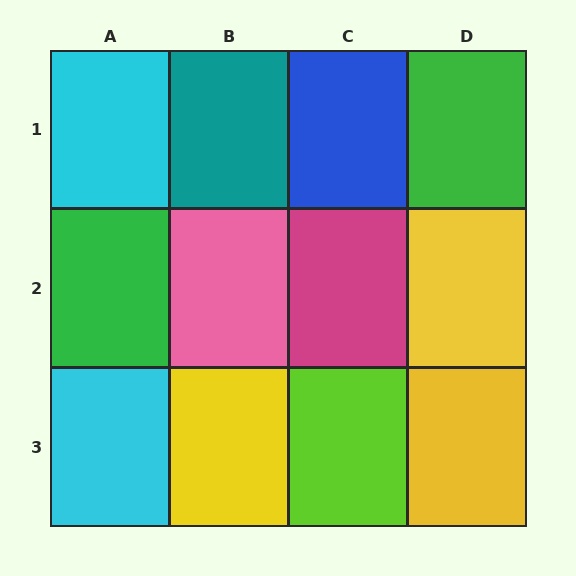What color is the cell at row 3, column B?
Yellow.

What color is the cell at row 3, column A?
Cyan.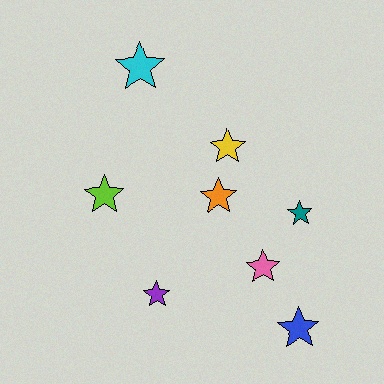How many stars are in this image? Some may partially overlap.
There are 8 stars.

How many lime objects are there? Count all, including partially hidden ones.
There is 1 lime object.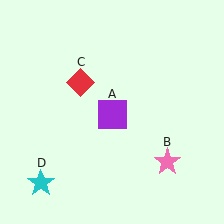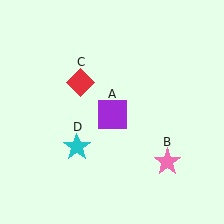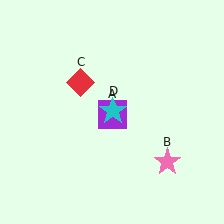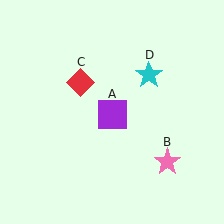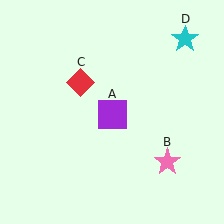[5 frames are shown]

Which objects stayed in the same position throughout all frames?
Purple square (object A) and pink star (object B) and red diamond (object C) remained stationary.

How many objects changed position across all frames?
1 object changed position: cyan star (object D).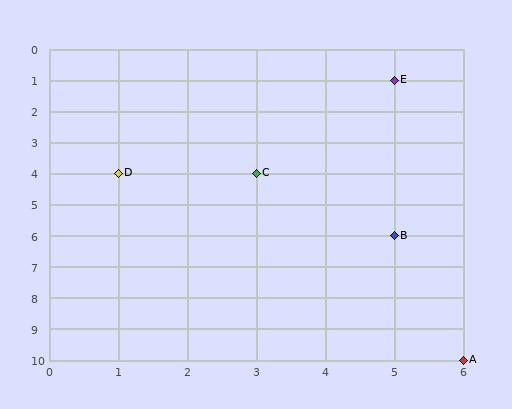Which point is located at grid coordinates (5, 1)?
Point E is at (5, 1).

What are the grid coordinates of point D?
Point D is at grid coordinates (1, 4).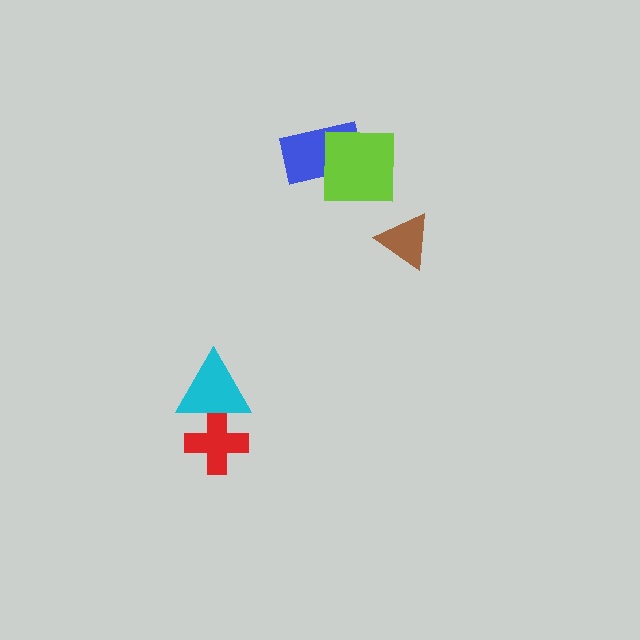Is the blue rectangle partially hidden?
Yes, it is partially covered by another shape.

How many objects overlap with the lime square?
1 object overlaps with the lime square.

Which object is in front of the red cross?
The cyan triangle is in front of the red cross.